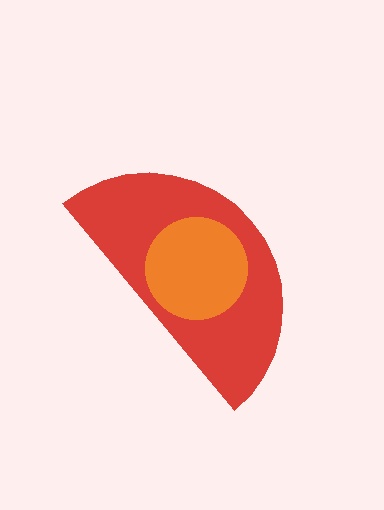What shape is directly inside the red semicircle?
The orange circle.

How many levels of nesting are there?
2.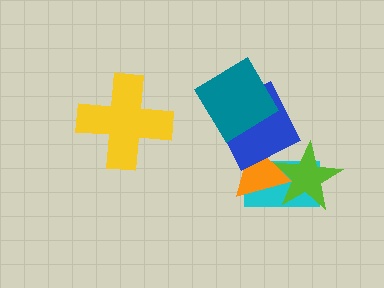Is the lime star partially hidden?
Yes, it is partially covered by another shape.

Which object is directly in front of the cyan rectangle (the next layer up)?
The orange triangle is directly in front of the cyan rectangle.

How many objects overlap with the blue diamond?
4 objects overlap with the blue diamond.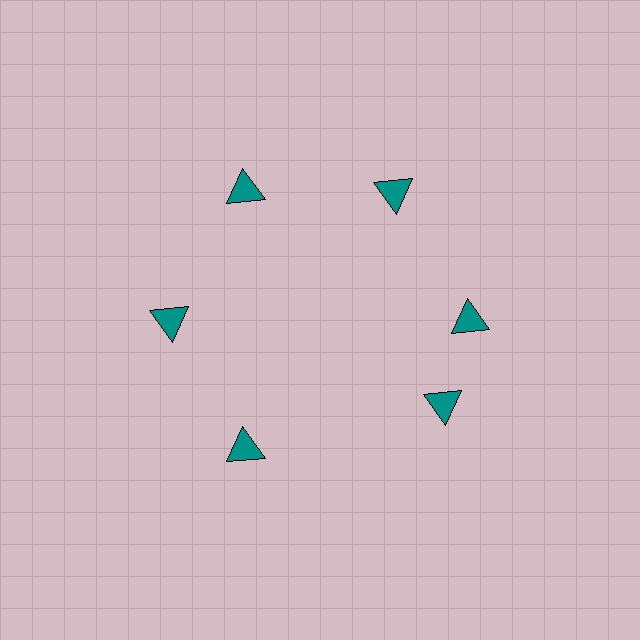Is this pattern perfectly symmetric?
No. The 6 teal triangles are arranged in a ring, but one element near the 5 o'clock position is rotated out of alignment along the ring, breaking the 6-fold rotational symmetry.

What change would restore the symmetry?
The symmetry would be restored by rotating it back into even spacing with its neighbors so that all 6 triangles sit at equal angles and equal distance from the center.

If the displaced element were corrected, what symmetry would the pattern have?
It would have 6-fold rotational symmetry — the pattern would map onto itself every 60 degrees.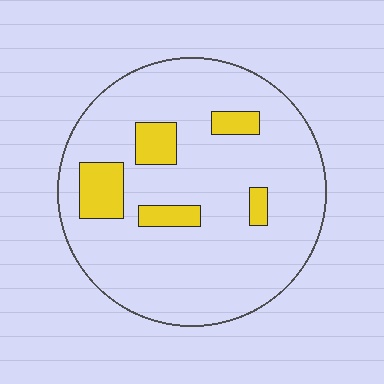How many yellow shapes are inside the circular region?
5.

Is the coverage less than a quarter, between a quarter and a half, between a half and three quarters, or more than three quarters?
Less than a quarter.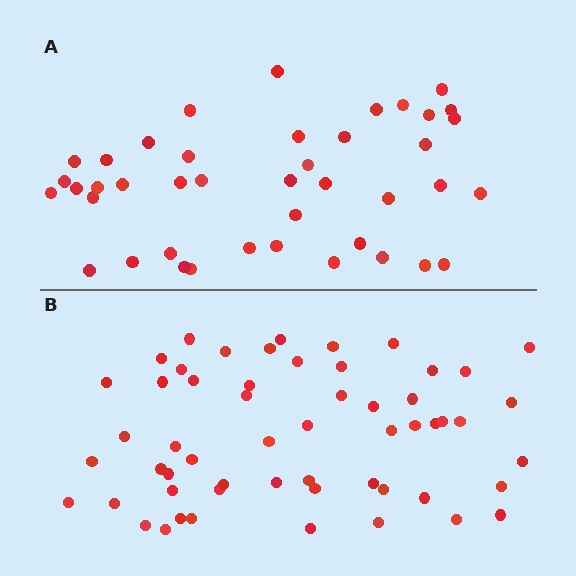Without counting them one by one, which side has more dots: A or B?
Region B (the bottom region) has more dots.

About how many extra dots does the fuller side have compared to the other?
Region B has approximately 15 more dots than region A.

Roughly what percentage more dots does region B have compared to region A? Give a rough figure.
About 35% more.